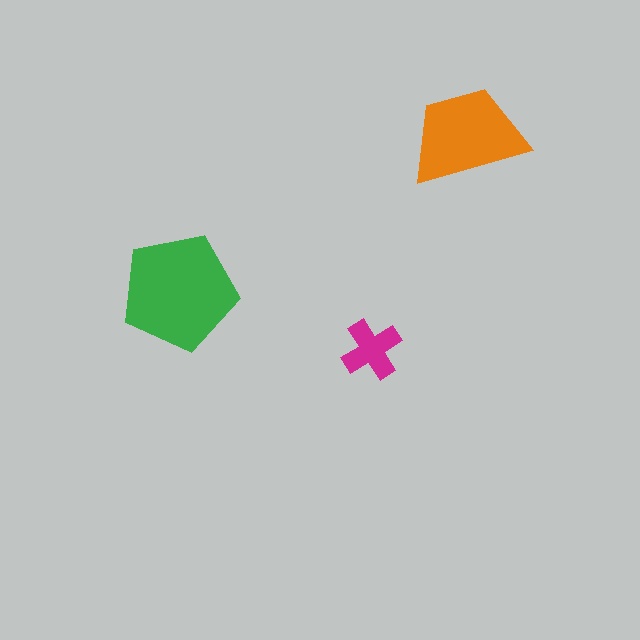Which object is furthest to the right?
The orange trapezoid is rightmost.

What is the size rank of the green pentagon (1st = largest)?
1st.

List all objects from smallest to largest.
The magenta cross, the orange trapezoid, the green pentagon.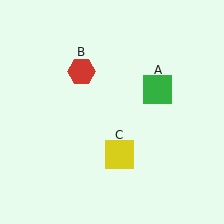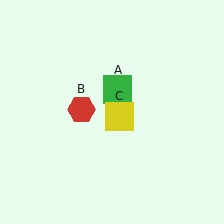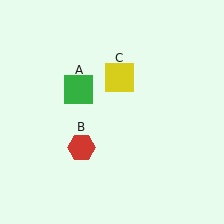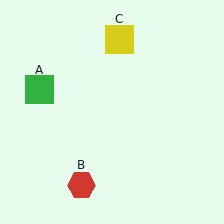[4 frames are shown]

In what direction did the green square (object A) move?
The green square (object A) moved left.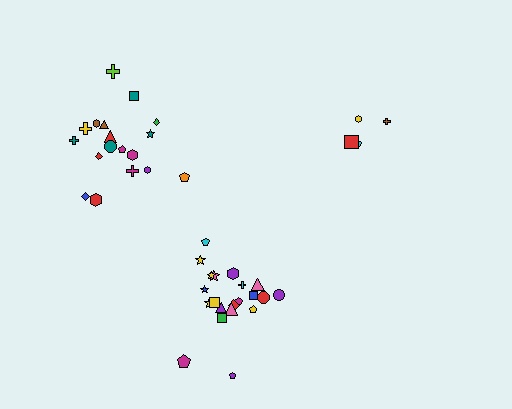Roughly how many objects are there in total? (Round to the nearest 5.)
Roughly 45 objects in total.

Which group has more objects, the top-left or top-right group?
The top-left group.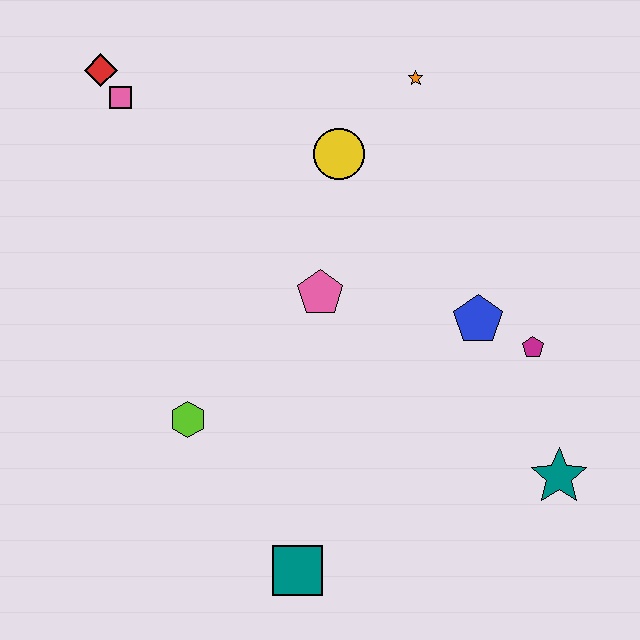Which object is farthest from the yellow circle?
The teal square is farthest from the yellow circle.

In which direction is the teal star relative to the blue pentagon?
The teal star is below the blue pentagon.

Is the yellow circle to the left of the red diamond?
No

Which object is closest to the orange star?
The yellow circle is closest to the orange star.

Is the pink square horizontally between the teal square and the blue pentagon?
No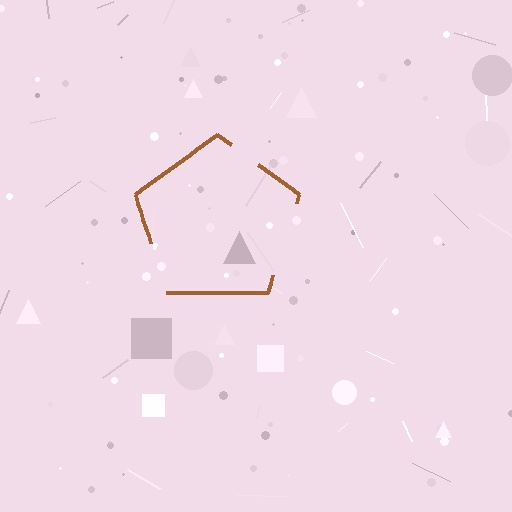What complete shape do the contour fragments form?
The contour fragments form a pentagon.